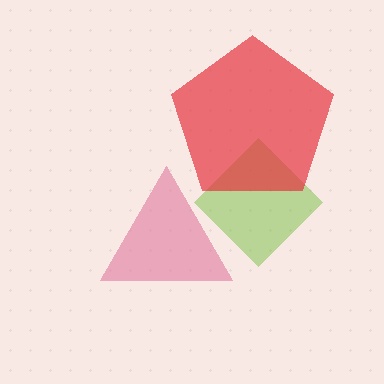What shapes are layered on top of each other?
The layered shapes are: a lime diamond, a pink triangle, a red pentagon.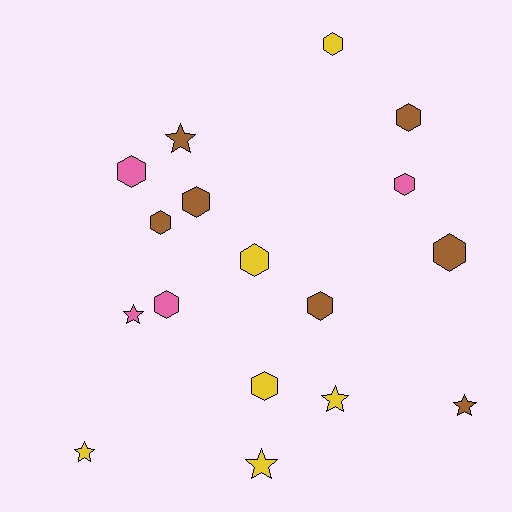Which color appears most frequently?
Brown, with 7 objects.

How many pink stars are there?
There is 1 pink star.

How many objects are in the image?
There are 17 objects.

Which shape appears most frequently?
Hexagon, with 11 objects.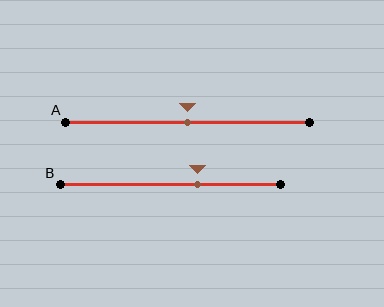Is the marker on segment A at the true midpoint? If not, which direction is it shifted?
Yes, the marker on segment A is at the true midpoint.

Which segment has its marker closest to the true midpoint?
Segment A has its marker closest to the true midpoint.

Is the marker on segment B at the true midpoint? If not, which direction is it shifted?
No, the marker on segment B is shifted to the right by about 12% of the segment length.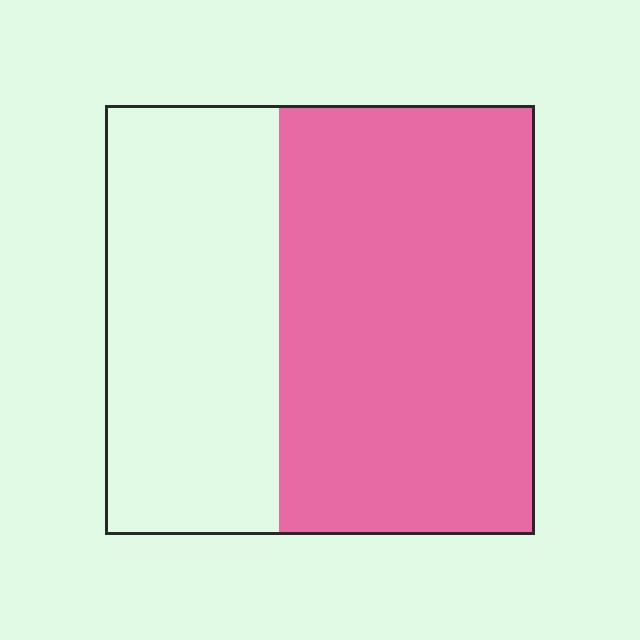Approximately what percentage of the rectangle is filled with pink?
Approximately 60%.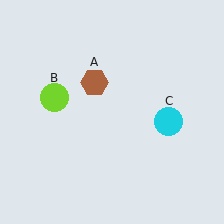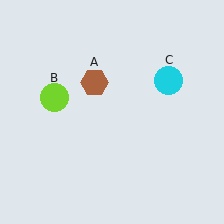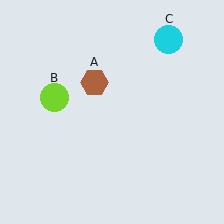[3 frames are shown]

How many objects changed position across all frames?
1 object changed position: cyan circle (object C).